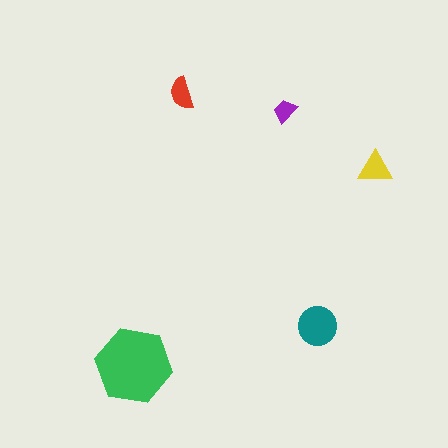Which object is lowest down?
The green hexagon is bottommost.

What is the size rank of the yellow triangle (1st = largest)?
3rd.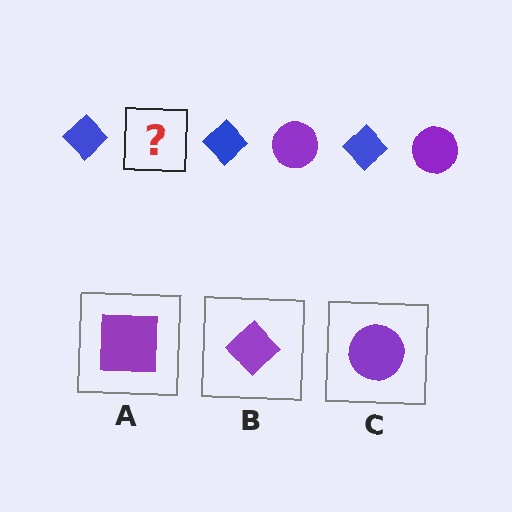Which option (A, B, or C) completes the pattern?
C.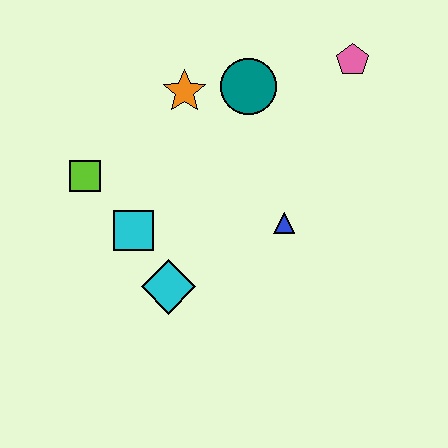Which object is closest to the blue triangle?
The cyan diamond is closest to the blue triangle.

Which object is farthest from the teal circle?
The cyan diamond is farthest from the teal circle.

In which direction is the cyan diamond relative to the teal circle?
The cyan diamond is below the teal circle.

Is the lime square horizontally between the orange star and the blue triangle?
No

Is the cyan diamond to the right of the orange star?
No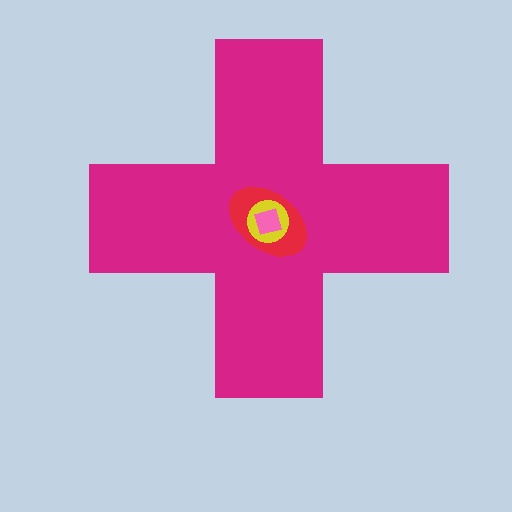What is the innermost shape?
The pink diamond.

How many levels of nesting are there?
4.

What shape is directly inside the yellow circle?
The pink diamond.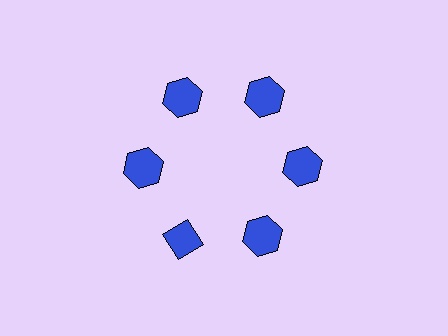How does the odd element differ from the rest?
It has a different shape: diamond instead of hexagon.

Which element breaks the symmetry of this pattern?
The blue diamond at roughly the 7 o'clock position breaks the symmetry. All other shapes are blue hexagons.